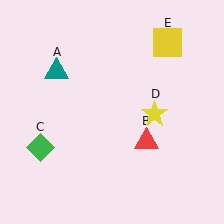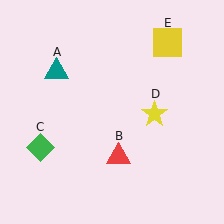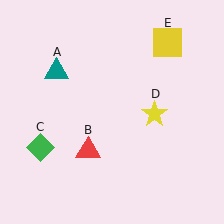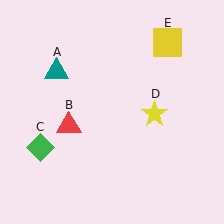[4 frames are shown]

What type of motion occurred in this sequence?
The red triangle (object B) rotated clockwise around the center of the scene.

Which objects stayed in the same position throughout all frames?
Teal triangle (object A) and green diamond (object C) and yellow star (object D) and yellow square (object E) remained stationary.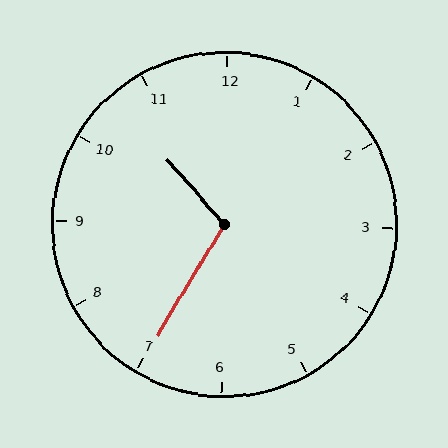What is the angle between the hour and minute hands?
Approximately 108 degrees.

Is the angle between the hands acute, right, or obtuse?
It is obtuse.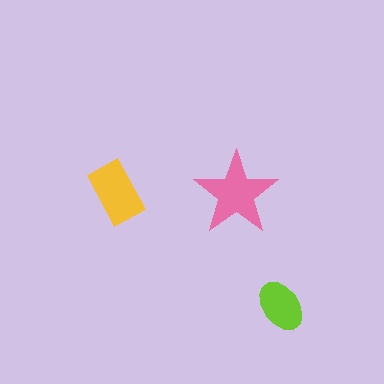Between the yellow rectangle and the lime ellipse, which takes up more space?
The yellow rectangle.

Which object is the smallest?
The lime ellipse.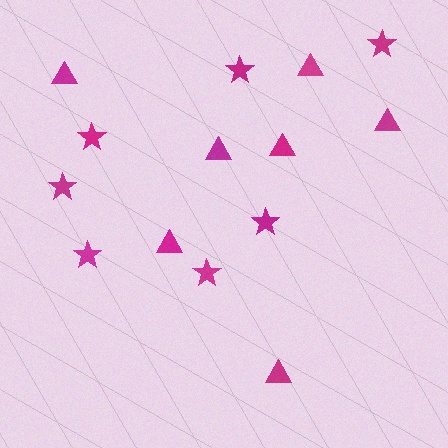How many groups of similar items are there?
There are 2 groups: one group of triangles (7) and one group of stars (7).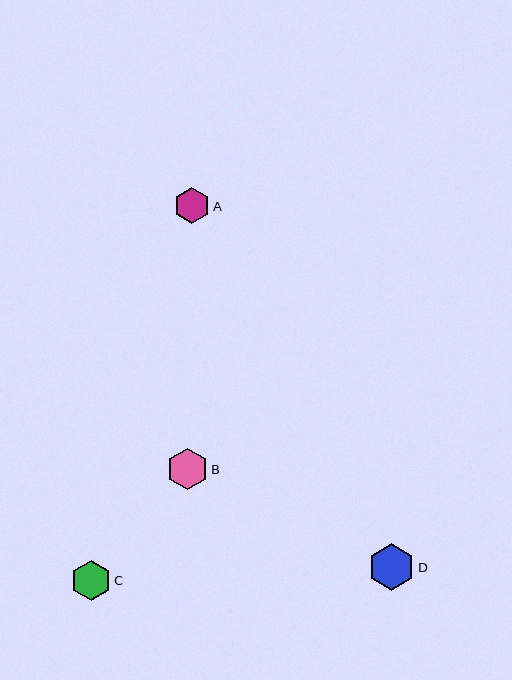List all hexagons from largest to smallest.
From largest to smallest: D, B, C, A.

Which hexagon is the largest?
Hexagon D is the largest with a size of approximately 47 pixels.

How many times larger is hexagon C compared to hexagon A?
Hexagon C is approximately 1.1 times the size of hexagon A.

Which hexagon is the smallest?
Hexagon A is the smallest with a size of approximately 36 pixels.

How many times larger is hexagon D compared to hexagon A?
Hexagon D is approximately 1.3 times the size of hexagon A.